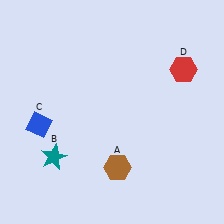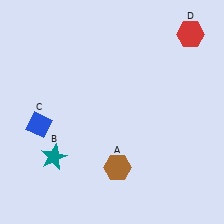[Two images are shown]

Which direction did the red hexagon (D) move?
The red hexagon (D) moved up.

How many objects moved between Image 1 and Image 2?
1 object moved between the two images.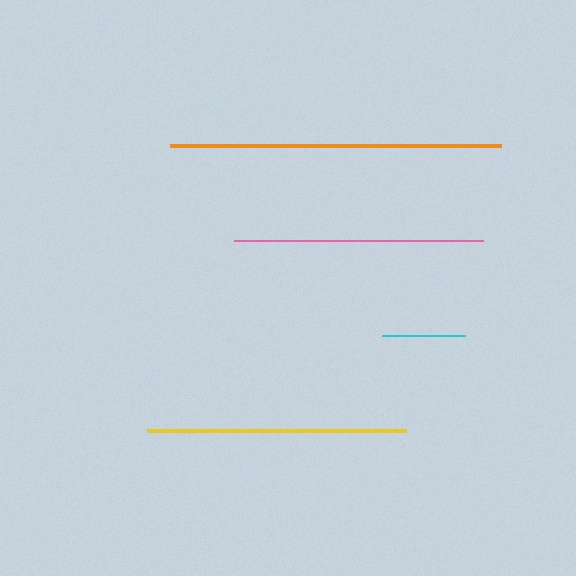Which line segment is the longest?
The orange line is the longest at approximately 331 pixels.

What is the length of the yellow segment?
The yellow segment is approximately 258 pixels long.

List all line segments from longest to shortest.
From longest to shortest: orange, yellow, pink, cyan.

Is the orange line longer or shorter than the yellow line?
The orange line is longer than the yellow line.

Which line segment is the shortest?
The cyan line is the shortest at approximately 83 pixels.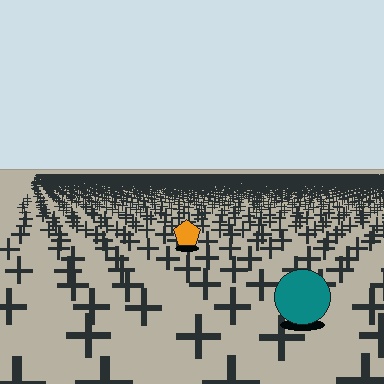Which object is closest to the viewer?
The teal circle is closest. The texture marks near it are larger and more spread out.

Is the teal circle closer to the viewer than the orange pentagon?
Yes. The teal circle is closer — you can tell from the texture gradient: the ground texture is coarser near it.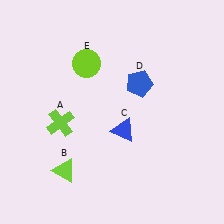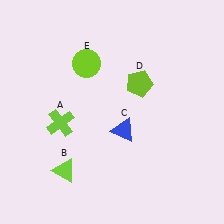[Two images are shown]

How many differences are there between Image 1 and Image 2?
There is 1 difference between the two images.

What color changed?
The pentagon (D) changed from blue in Image 1 to lime in Image 2.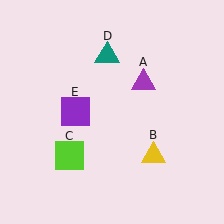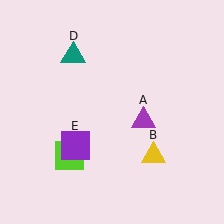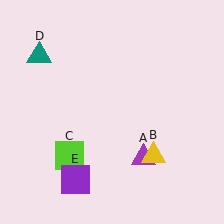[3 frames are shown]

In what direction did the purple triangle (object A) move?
The purple triangle (object A) moved down.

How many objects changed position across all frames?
3 objects changed position: purple triangle (object A), teal triangle (object D), purple square (object E).